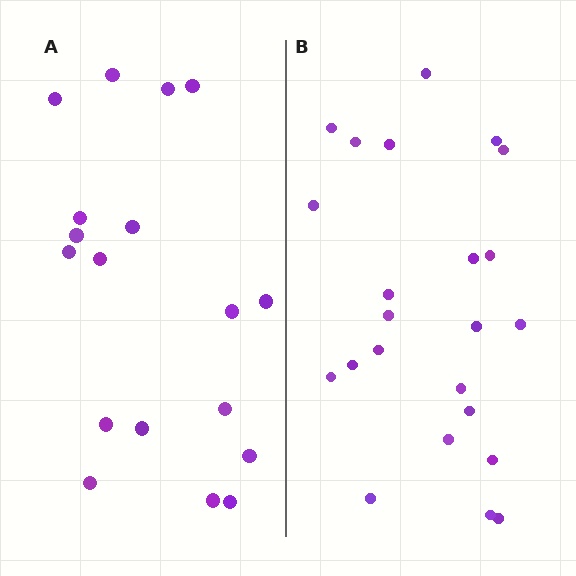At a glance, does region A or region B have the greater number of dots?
Region B (the right region) has more dots.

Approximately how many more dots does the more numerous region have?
Region B has about 5 more dots than region A.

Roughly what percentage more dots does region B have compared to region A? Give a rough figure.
About 30% more.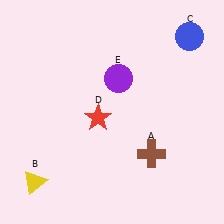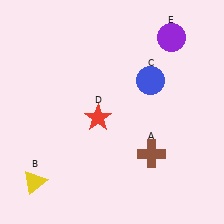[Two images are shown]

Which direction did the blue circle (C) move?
The blue circle (C) moved down.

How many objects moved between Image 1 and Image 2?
2 objects moved between the two images.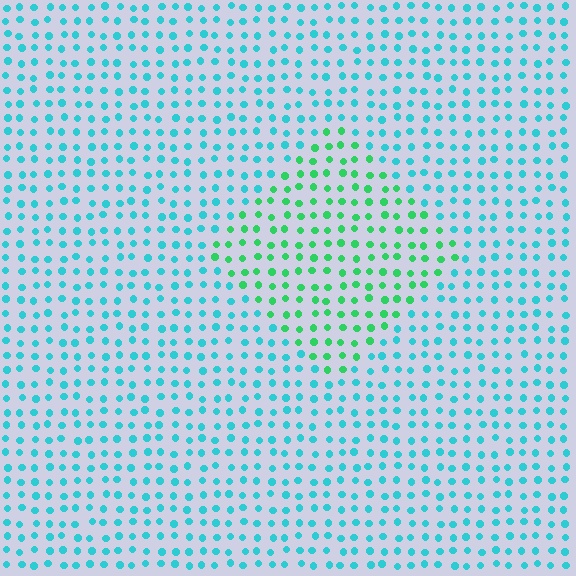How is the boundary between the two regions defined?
The boundary is defined purely by a slight shift in hue (about 43 degrees). Spacing, size, and orientation are identical on both sides.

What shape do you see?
I see a diamond.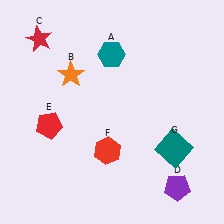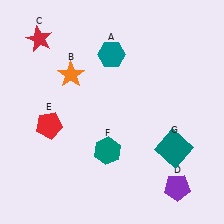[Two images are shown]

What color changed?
The hexagon (F) changed from red in Image 1 to teal in Image 2.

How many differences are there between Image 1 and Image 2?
There is 1 difference between the two images.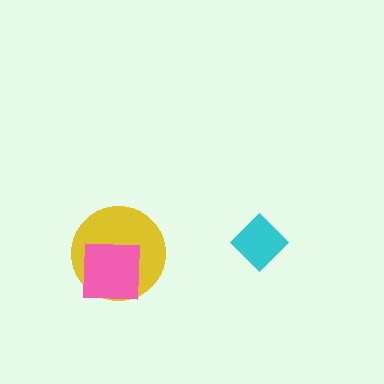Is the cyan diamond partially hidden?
No, no other shape covers it.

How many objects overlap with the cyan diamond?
0 objects overlap with the cyan diamond.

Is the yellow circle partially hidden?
Yes, it is partially covered by another shape.